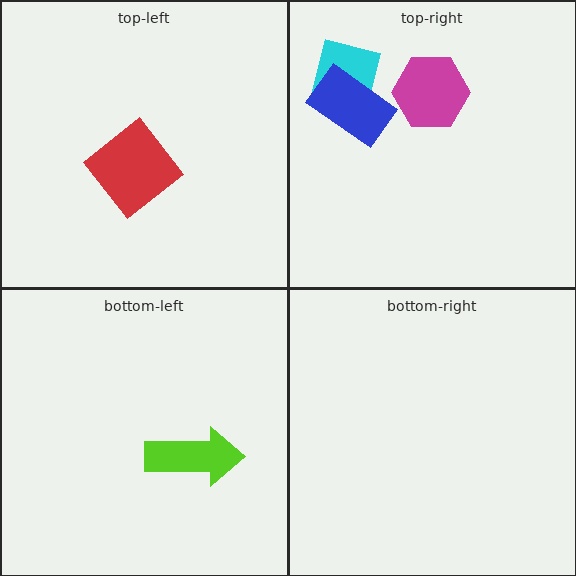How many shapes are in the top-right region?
3.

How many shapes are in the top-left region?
1.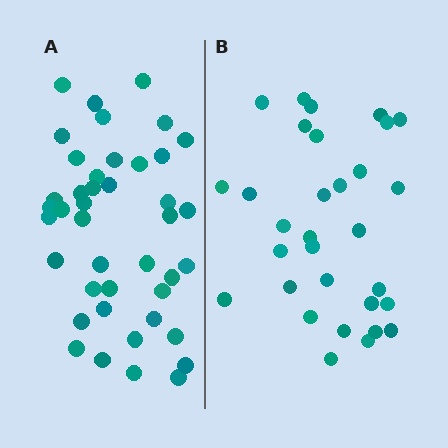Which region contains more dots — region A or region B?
Region A (the left region) has more dots.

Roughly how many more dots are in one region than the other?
Region A has roughly 12 or so more dots than region B.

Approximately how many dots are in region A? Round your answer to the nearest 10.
About 40 dots. (The exact count is 42, which rounds to 40.)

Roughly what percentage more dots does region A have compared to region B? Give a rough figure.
About 35% more.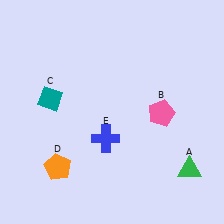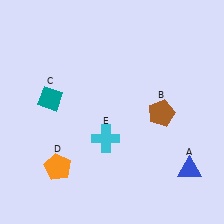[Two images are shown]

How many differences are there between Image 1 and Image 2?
There are 3 differences between the two images.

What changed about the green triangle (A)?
In Image 1, A is green. In Image 2, it changed to blue.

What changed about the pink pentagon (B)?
In Image 1, B is pink. In Image 2, it changed to brown.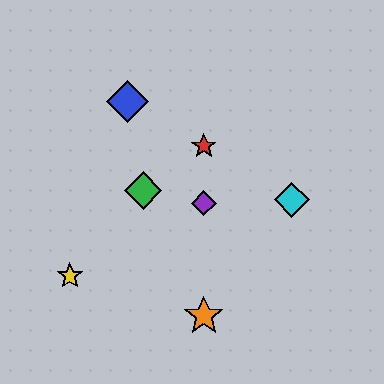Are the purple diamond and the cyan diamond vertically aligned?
No, the purple diamond is at x≈204 and the cyan diamond is at x≈292.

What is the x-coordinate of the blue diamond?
The blue diamond is at x≈128.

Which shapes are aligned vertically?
The red star, the purple diamond, the orange star are aligned vertically.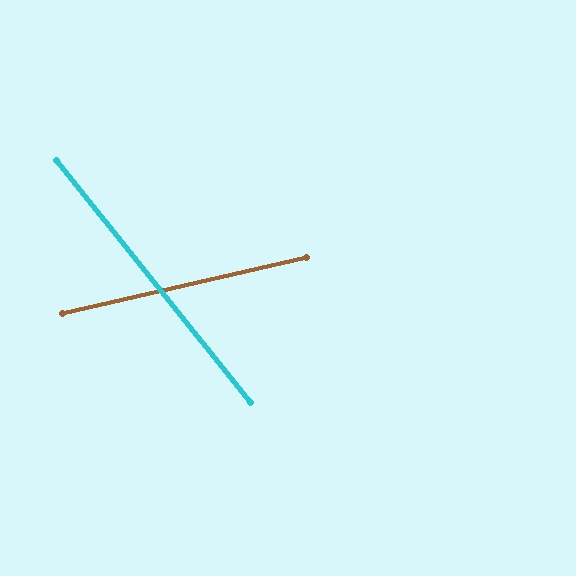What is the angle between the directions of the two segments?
Approximately 64 degrees.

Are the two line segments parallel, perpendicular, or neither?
Neither parallel nor perpendicular — they differ by about 64°.